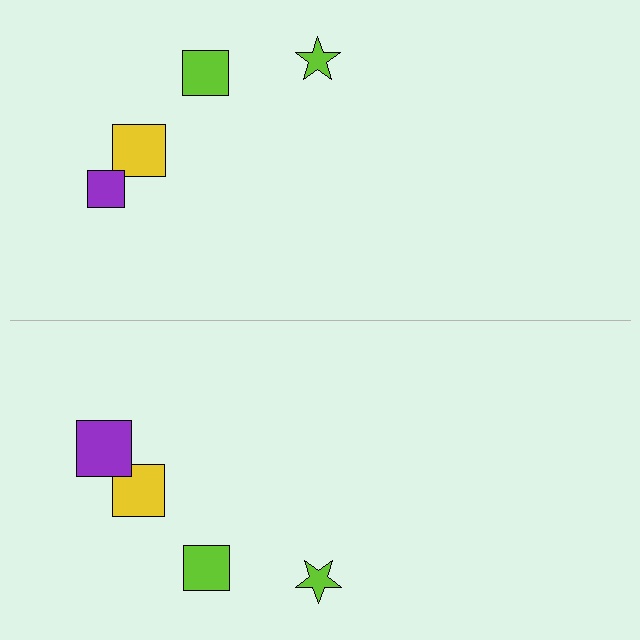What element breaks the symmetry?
The purple square on the bottom side has a different size than its mirror counterpart.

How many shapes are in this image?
There are 8 shapes in this image.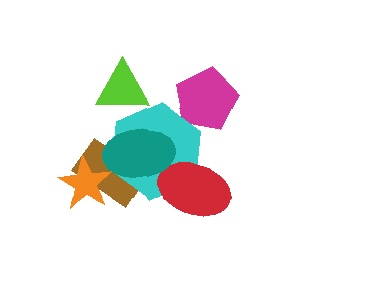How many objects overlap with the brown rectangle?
3 objects overlap with the brown rectangle.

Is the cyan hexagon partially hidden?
Yes, it is partially covered by another shape.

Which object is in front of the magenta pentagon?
The cyan hexagon is in front of the magenta pentagon.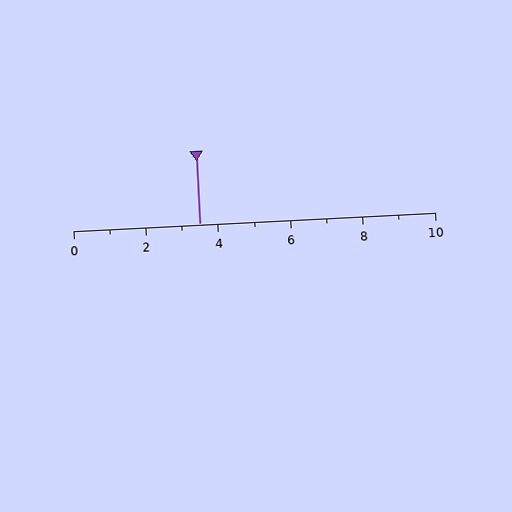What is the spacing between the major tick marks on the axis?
The major ticks are spaced 2 apart.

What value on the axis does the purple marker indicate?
The marker indicates approximately 3.5.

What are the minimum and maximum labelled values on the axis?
The axis runs from 0 to 10.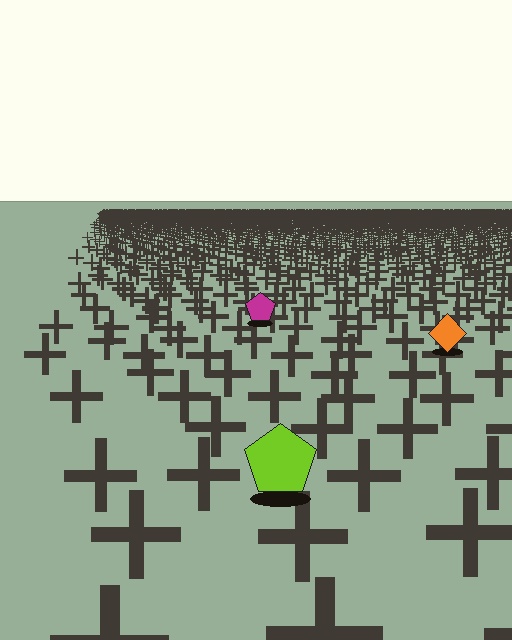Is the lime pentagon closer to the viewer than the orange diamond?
Yes. The lime pentagon is closer — you can tell from the texture gradient: the ground texture is coarser near it.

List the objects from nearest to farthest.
From nearest to farthest: the lime pentagon, the orange diamond, the magenta pentagon.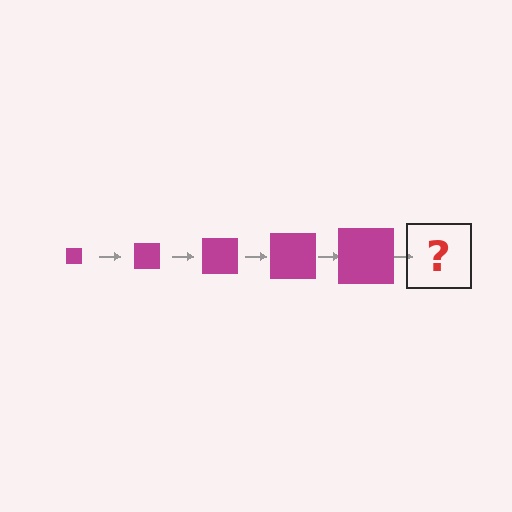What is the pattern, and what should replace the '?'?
The pattern is that the square gets progressively larger each step. The '?' should be a magenta square, larger than the previous one.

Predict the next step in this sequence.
The next step is a magenta square, larger than the previous one.